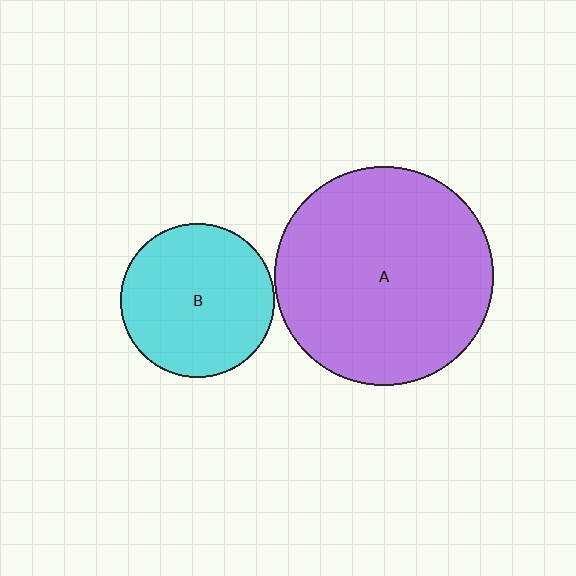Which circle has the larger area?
Circle A (purple).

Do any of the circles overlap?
No, none of the circles overlap.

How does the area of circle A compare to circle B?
Approximately 2.0 times.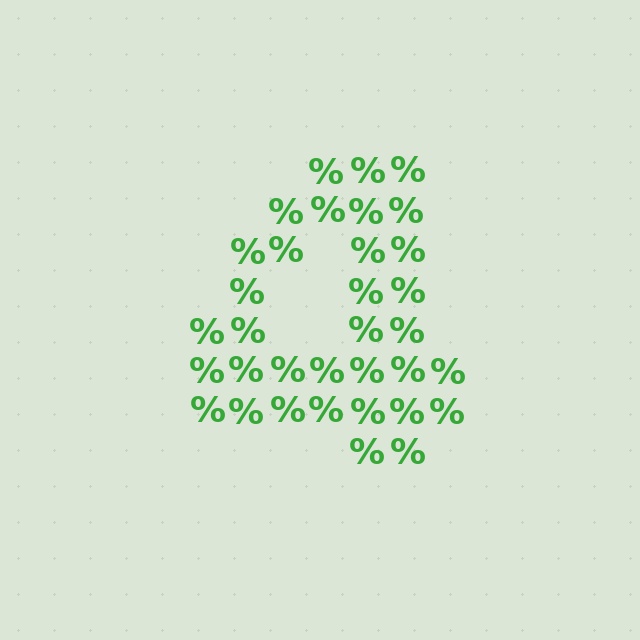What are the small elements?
The small elements are percent signs.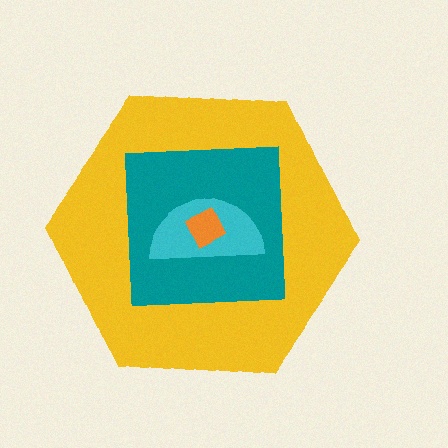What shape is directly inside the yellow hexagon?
The teal square.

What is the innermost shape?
The orange diamond.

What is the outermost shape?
The yellow hexagon.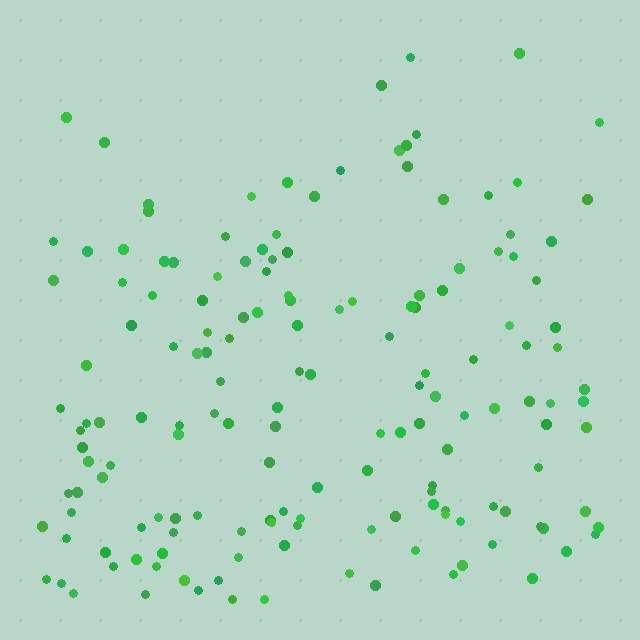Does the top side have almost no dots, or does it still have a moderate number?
Still a moderate number, just noticeably fewer than the bottom.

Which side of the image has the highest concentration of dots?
The bottom.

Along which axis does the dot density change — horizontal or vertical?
Vertical.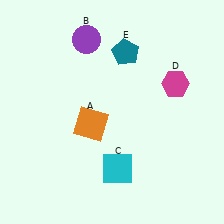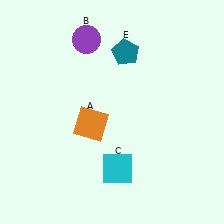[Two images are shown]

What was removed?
The magenta hexagon (D) was removed in Image 2.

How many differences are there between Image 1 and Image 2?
There is 1 difference between the two images.